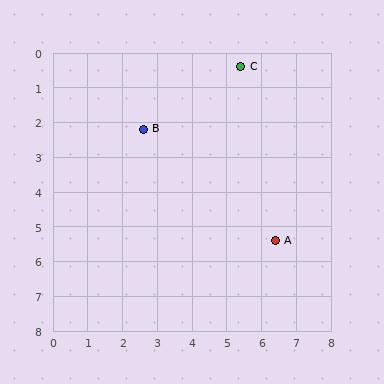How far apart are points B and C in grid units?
Points B and C are about 3.3 grid units apart.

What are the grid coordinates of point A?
Point A is at approximately (6.4, 5.4).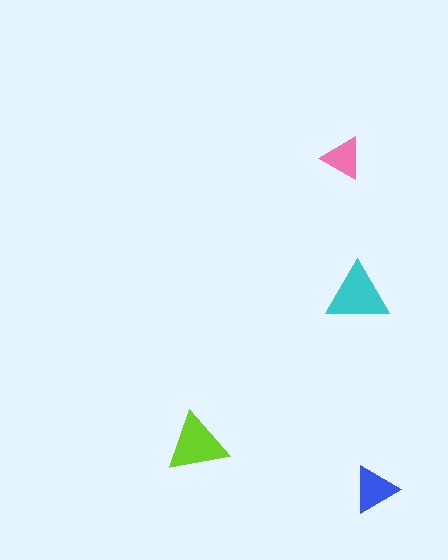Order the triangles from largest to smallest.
the cyan one, the lime one, the blue one, the pink one.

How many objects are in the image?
There are 4 objects in the image.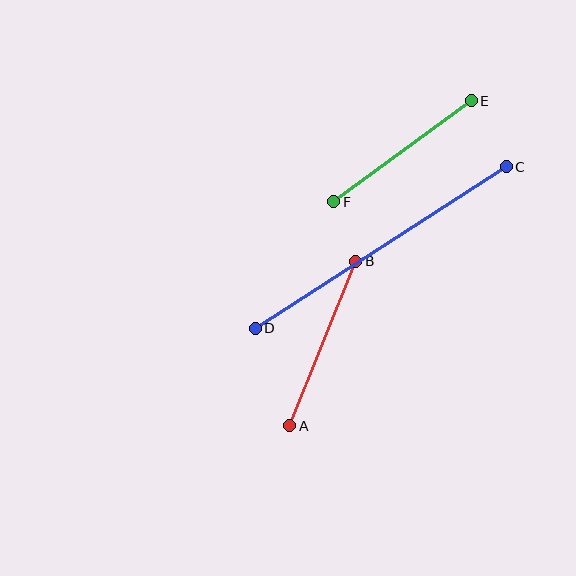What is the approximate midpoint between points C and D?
The midpoint is at approximately (381, 247) pixels.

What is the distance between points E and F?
The distance is approximately 171 pixels.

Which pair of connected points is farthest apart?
Points C and D are farthest apart.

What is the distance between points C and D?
The distance is approximately 298 pixels.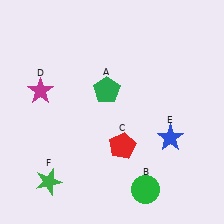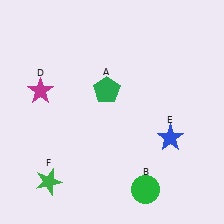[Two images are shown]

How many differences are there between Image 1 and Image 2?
There is 1 difference between the two images.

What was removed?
The red pentagon (C) was removed in Image 2.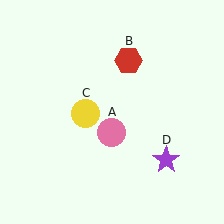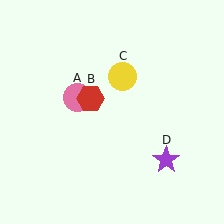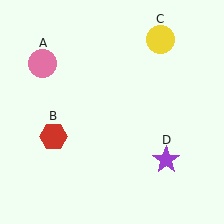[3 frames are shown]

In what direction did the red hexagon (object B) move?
The red hexagon (object B) moved down and to the left.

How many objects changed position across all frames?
3 objects changed position: pink circle (object A), red hexagon (object B), yellow circle (object C).